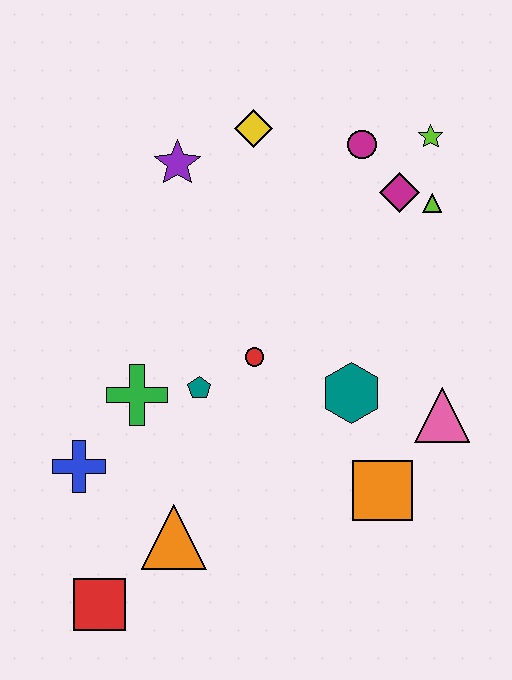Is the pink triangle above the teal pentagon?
No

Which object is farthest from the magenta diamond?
The red square is farthest from the magenta diamond.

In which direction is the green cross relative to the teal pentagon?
The green cross is to the left of the teal pentagon.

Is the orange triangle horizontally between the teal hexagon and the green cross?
Yes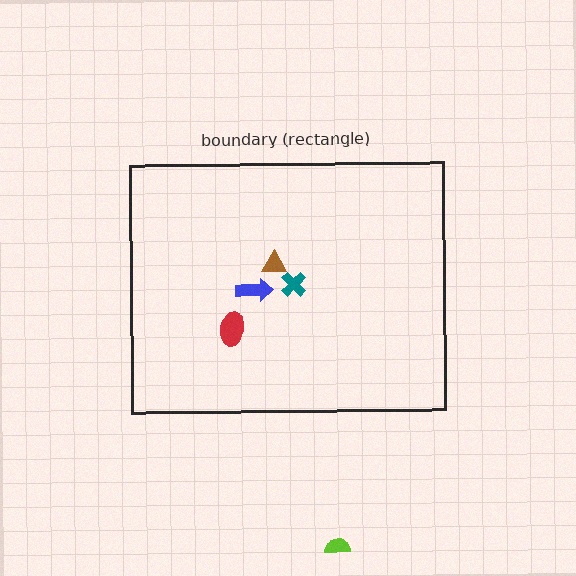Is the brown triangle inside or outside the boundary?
Inside.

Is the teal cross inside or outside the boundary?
Inside.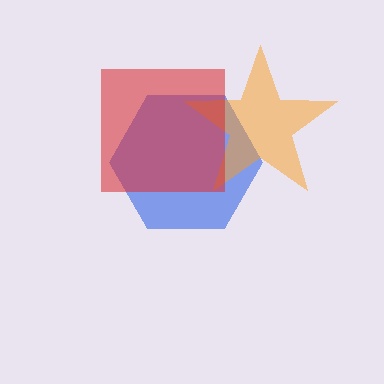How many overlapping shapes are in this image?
There are 3 overlapping shapes in the image.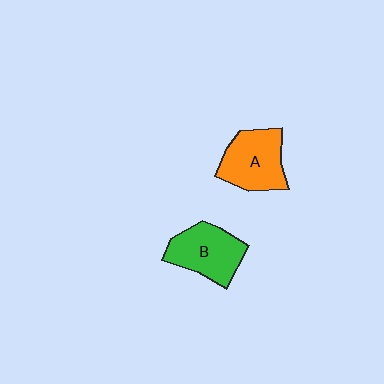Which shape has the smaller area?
Shape B (green).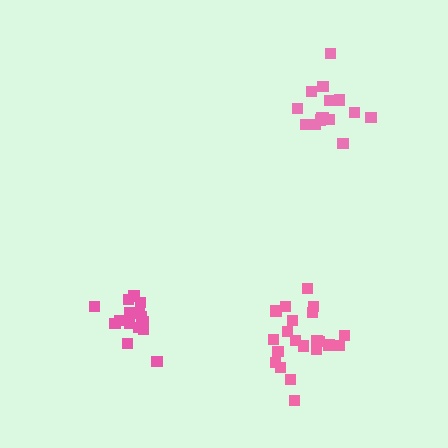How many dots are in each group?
Group 1: 15 dots, Group 2: 21 dots, Group 3: 15 dots (51 total).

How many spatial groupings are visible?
There are 3 spatial groupings.